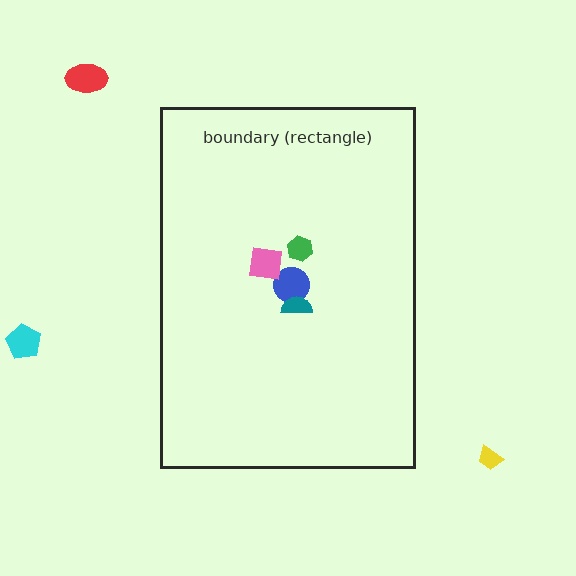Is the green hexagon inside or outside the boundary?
Inside.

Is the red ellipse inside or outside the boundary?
Outside.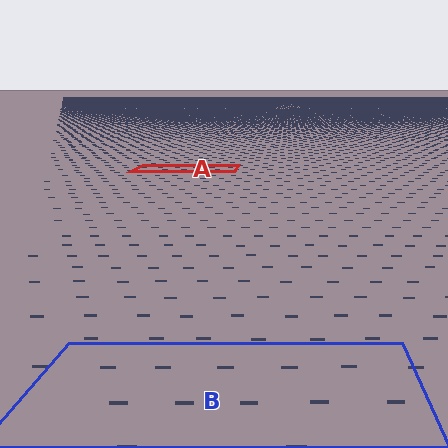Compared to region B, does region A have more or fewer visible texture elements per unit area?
Region A has more texture elements per unit area — they are packed more densely because it is farther away.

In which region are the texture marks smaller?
The texture marks are smaller in region A, because it is farther away.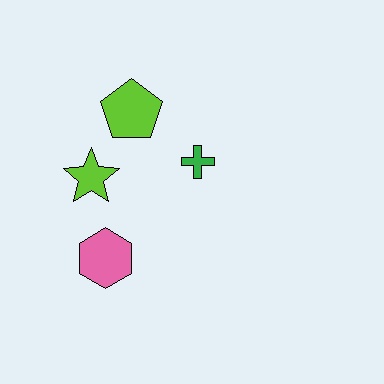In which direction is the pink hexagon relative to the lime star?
The pink hexagon is below the lime star.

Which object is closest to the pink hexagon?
The lime star is closest to the pink hexagon.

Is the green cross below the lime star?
No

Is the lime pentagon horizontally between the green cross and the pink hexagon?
Yes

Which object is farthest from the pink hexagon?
The lime pentagon is farthest from the pink hexagon.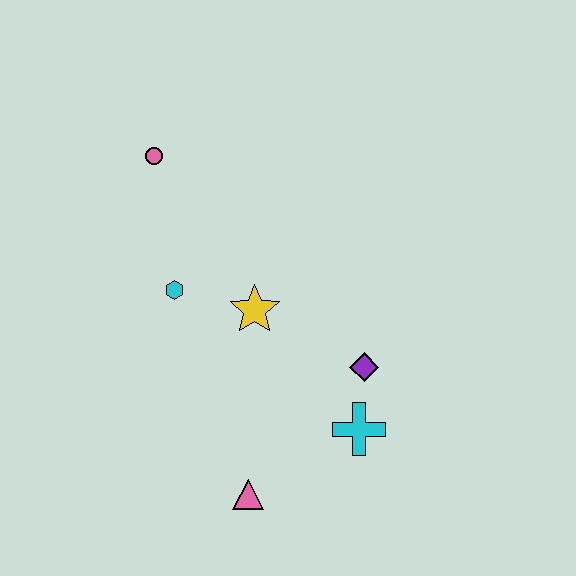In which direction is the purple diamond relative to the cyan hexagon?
The purple diamond is to the right of the cyan hexagon.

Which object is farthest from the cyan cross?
The pink circle is farthest from the cyan cross.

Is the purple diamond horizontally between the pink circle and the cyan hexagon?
No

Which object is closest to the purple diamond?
The cyan cross is closest to the purple diamond.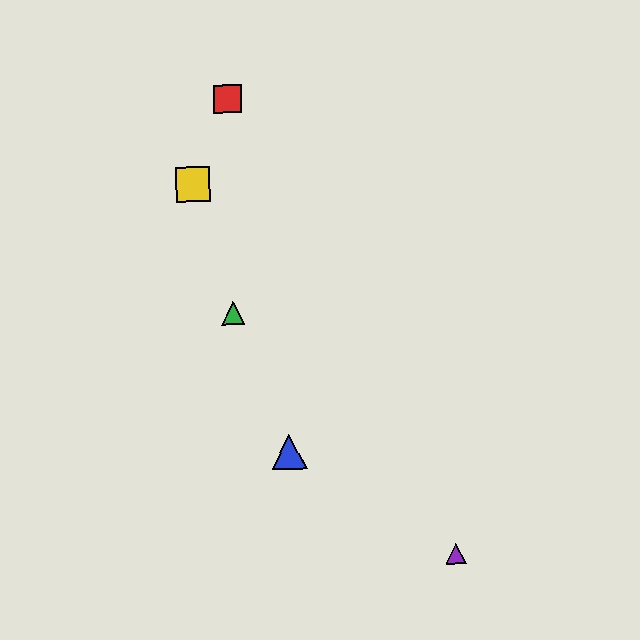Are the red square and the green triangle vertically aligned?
Yes, both are at x≈227.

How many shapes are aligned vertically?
2 shapes (the red square, the green triangle) are aligned vertically.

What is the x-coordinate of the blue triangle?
The blue triangle is at x≈289.